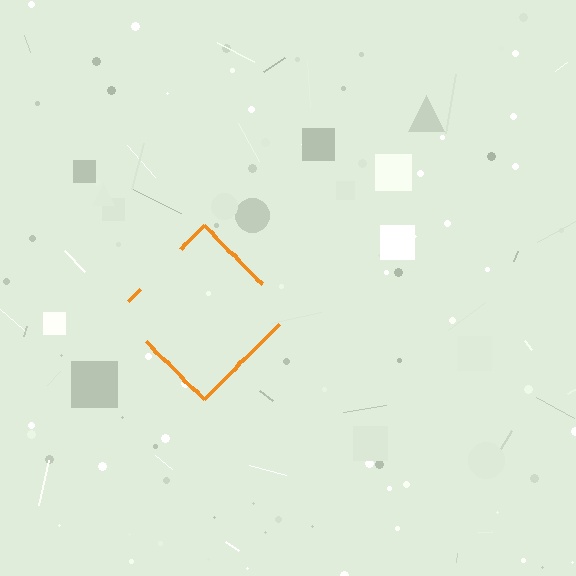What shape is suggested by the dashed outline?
The dashed outline suggests a diamond.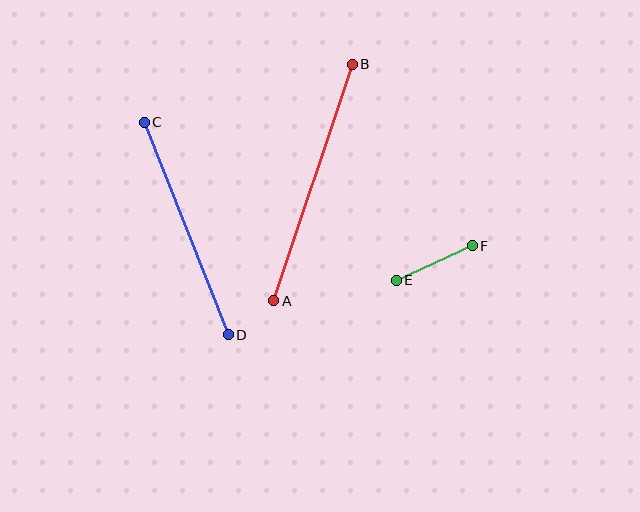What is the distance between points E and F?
The distance is approximately 84 pixels.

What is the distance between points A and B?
The distance is approximately 249 pixels.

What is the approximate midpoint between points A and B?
The midpoint is at approximately (313, 182) pixels.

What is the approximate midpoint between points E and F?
The midpoint is at approximately (434, 263) pixels.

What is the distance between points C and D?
The distance is approximately 228 pixels.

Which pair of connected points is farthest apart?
Points A and B are farthest apart.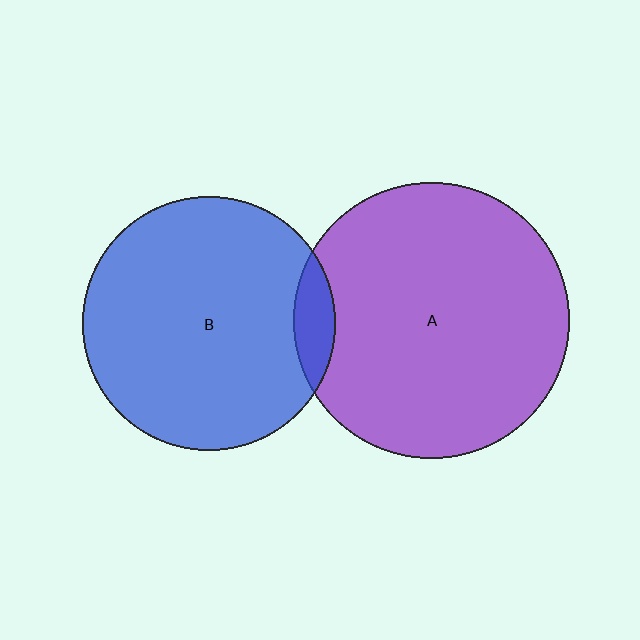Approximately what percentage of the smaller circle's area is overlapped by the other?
Approximately 10%.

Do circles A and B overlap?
Yes.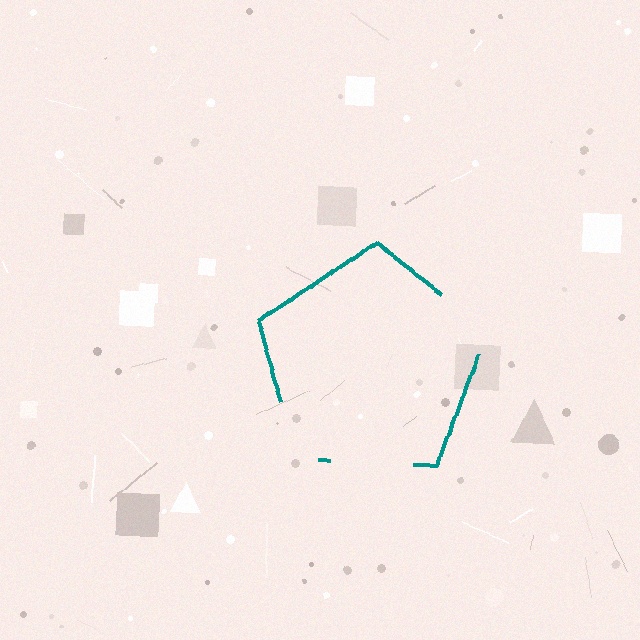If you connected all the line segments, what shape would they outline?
They would outline a pentagon.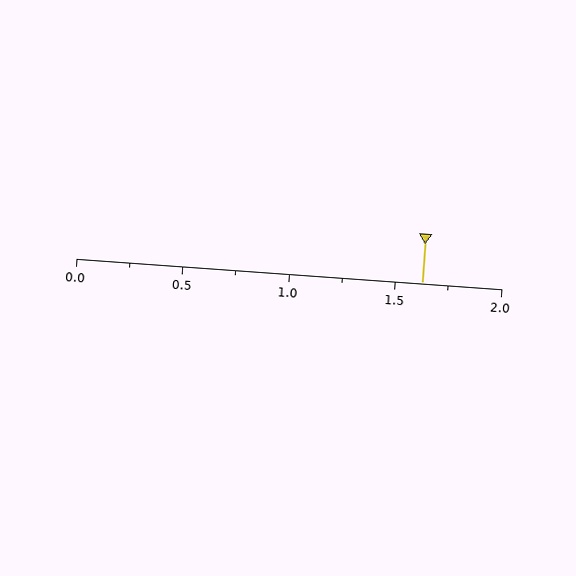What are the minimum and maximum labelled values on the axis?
The axis runs from 0.0 to 2.0.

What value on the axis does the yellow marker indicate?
The marker indicates approximately 1.62.